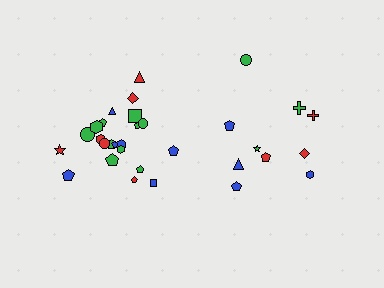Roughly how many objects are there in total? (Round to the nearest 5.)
Roughly 30 objects in total.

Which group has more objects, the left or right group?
The left group.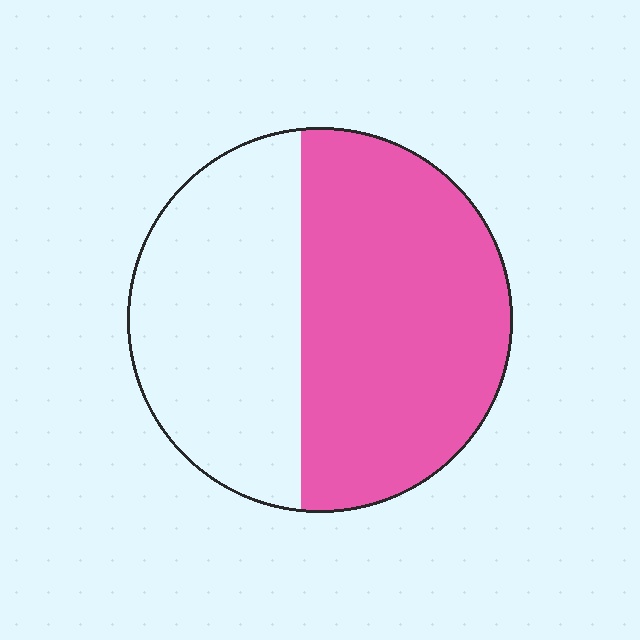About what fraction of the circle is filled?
About three fifths (3/5).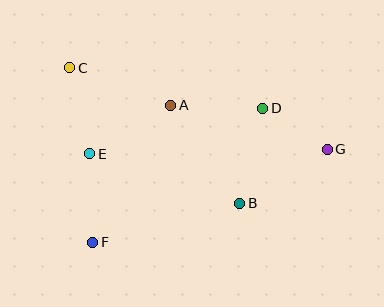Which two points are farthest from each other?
Points C and G are farthest from each other.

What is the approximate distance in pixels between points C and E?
The distance between C and E is approximately 88 pixels.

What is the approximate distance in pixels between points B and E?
The distance between B and E is approximately 158 pixels.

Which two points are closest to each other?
Points D and G are closest to each other.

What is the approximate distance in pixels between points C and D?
The distance between C and D is approximately 197 pixels.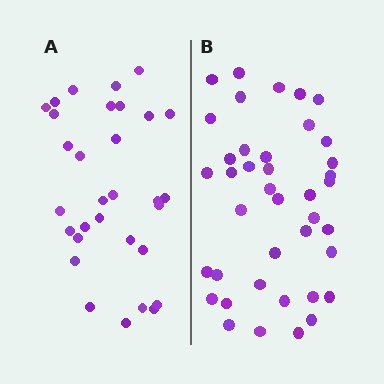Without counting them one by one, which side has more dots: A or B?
Region B (the right region) has more dots.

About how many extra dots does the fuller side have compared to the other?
Region B has roughly 8 or so more dots than region A.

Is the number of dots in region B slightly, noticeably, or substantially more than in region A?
Region B has noticeably more, but not dramatically so. The ratio is roughly 1.3 to 1.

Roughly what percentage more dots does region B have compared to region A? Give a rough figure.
About 30% more.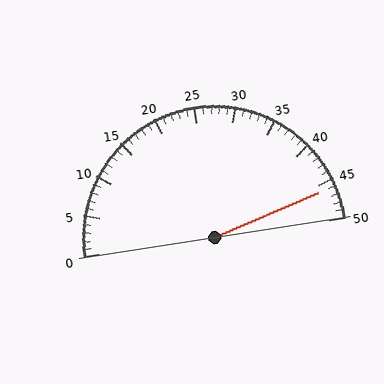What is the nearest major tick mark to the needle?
The nearest major tick mark is 45.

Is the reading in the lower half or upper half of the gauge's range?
The reading is in the upper half of the range (0 to 50).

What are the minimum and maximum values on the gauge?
The gauge ranges from 0 to 50.